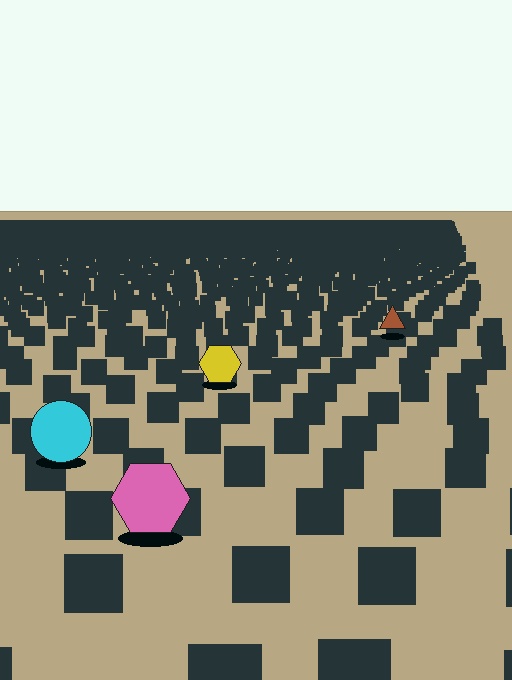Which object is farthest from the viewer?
The brown triangle is farthest from the viewer. It appears smaller and the ground texture around it is denser.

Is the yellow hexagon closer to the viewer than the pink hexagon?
No. The pink hexagon is closer — you can tell from the texture gradient: the ground texture is coarser near it.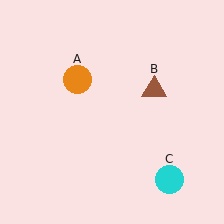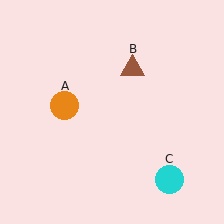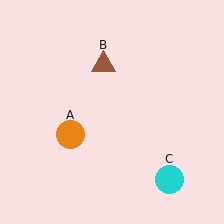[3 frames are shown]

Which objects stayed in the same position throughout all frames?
Cyan circle (object C) remained stationary.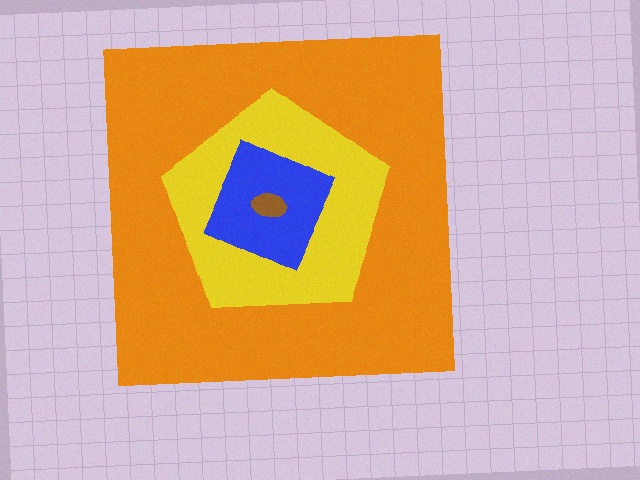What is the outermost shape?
The orange square.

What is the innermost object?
The brown ellipse.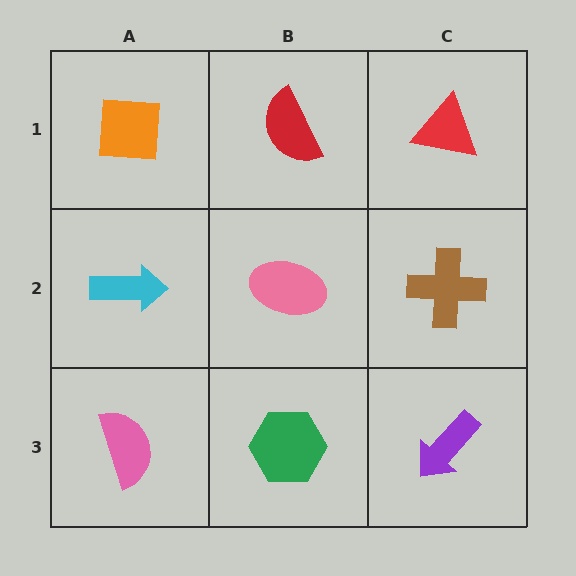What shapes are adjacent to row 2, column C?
A red triangle (row 1, column C), a purple arrow (row 3, column C), a pink ellipse (row 2, column B).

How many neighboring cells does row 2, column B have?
4.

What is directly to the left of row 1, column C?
A red semicircle.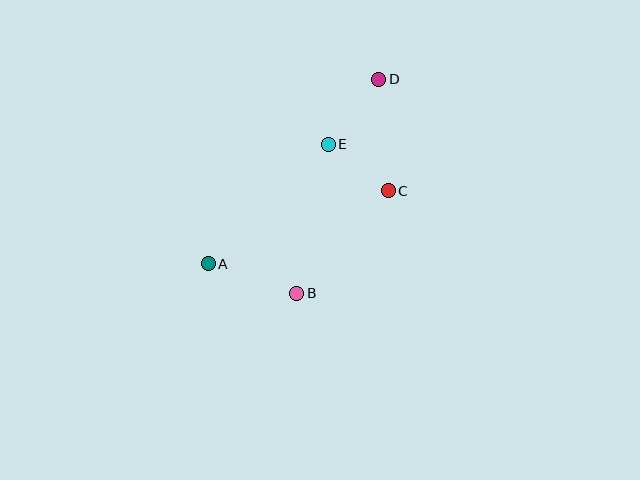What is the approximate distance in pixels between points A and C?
The distance between A and C is approximately 195 pixels.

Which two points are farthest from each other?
Points A and D are farthest from each other.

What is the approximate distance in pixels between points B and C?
The distance between B and C is approximately 138 pixels.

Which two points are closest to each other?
Points C and E are closest to each other.